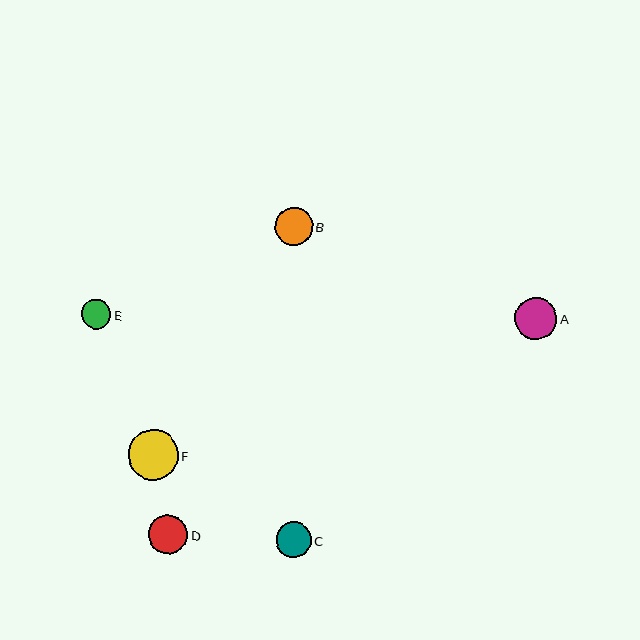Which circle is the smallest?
Circle E is the smallest with a size of approximately 29 pixels.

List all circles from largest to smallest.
From largest to smallest: F, A, D, B, C, E.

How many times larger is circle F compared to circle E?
Circle F is approximately 1.7 times the size of circle E.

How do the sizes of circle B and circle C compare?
Circle B and circle C are approximately the same size.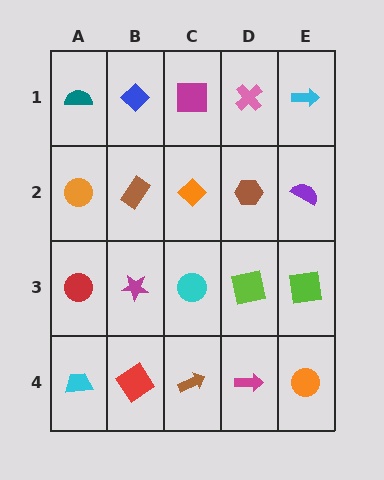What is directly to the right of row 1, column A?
A blue diamond.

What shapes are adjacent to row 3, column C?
An orange diamond (row 2, column C), a brown arrow (row 4, column C), a magenta star (row 3, column B), a lime square (row 3, column D).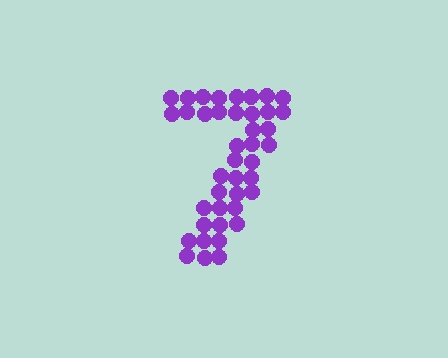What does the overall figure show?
The overall figure shows the digit 7.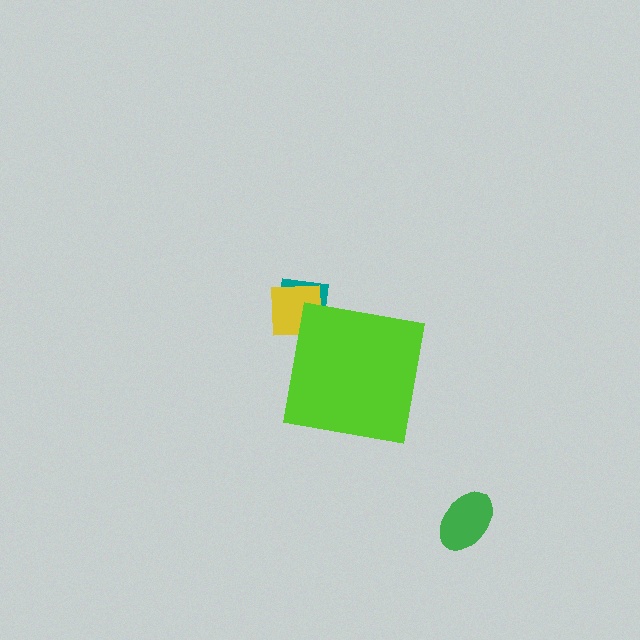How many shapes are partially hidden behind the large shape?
2 shapes are partially hidden.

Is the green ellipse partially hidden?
No, the green ellipse is fully visible.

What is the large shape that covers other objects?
A lime square.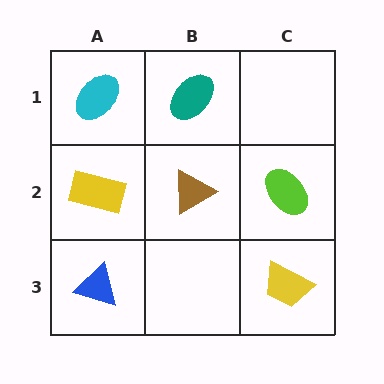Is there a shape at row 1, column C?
No, that cell is empty.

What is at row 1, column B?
A teal ellipse.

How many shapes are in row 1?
2 shapes.